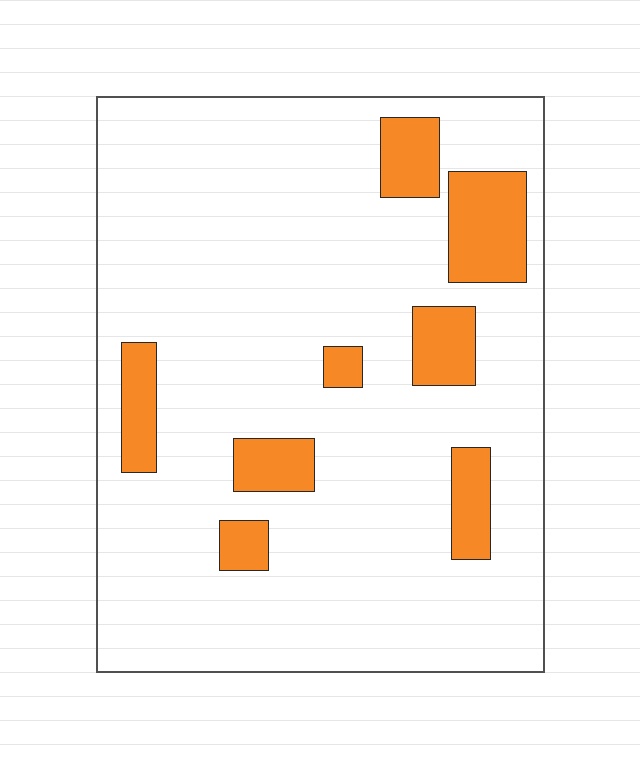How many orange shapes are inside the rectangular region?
8.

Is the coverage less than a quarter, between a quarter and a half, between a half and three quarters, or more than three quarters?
Less than a quarter.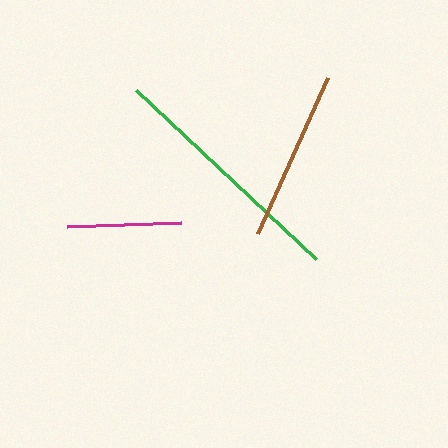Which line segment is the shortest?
The magenta line is the shortest at approximately 114 pixels.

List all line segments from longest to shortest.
From longest to shortest: green, brown, magenta.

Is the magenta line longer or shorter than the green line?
The green line is longer than the magenta line.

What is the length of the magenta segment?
The magenta segment is approximately 114 pixels long.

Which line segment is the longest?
The green line is the longest at approximately 246 pixels.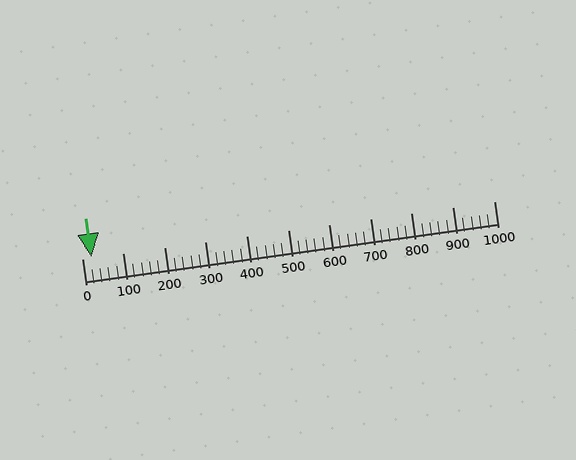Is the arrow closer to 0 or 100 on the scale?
The arrow is closer to 0.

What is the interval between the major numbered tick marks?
The major tick marks are spaced 100 units apart.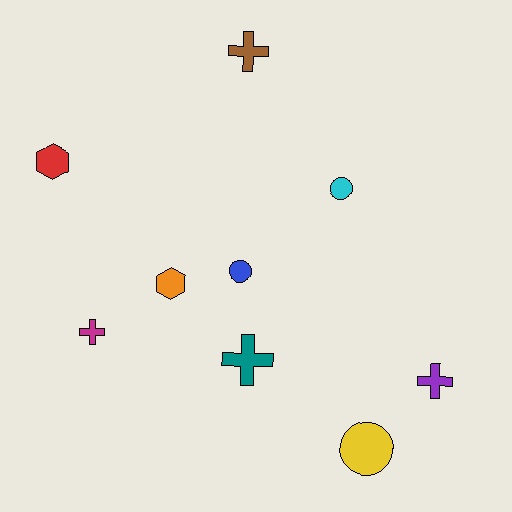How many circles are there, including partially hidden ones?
There are 3 circles.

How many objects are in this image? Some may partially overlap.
There are 9 objects.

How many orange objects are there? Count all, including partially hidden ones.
There is 1 orange object.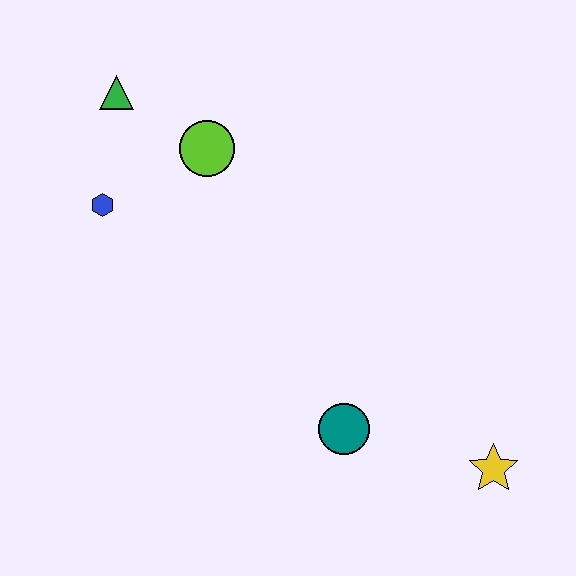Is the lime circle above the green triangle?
No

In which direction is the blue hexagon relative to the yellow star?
The blue hexagon is to the left of the yellow star.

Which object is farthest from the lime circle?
The yellow star is farthest from the lime circle.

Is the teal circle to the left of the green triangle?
No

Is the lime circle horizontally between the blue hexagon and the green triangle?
No